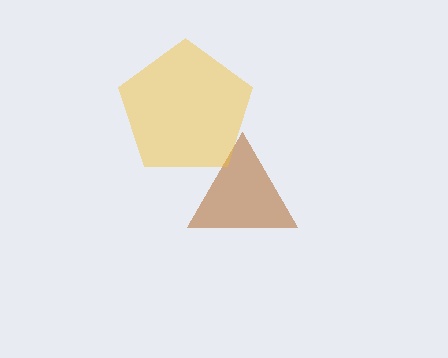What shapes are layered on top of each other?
The layered shapes are: a brown triangle, a yellow pentagon.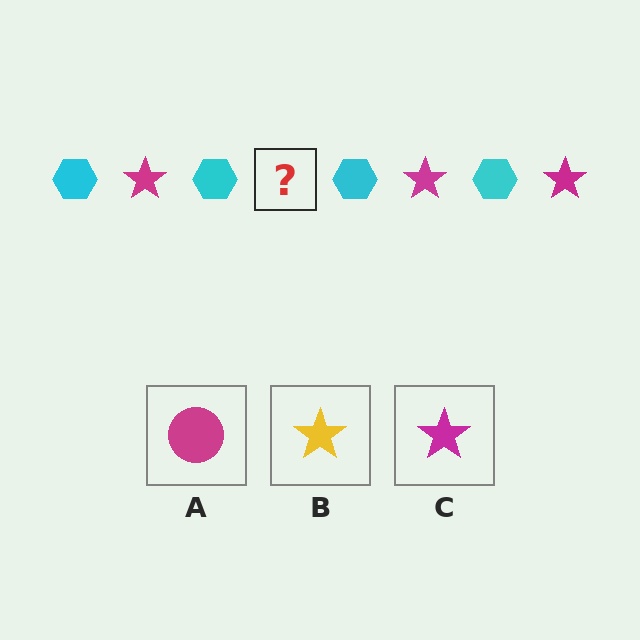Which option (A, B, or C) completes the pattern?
C.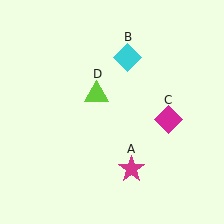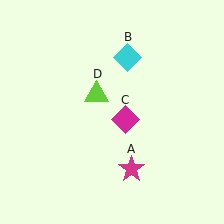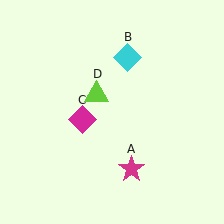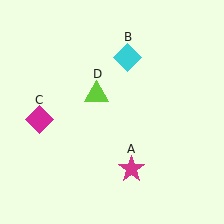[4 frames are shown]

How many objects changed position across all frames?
1 object changed position: magenta diamond (object C).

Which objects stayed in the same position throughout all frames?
Magenta star (object A) and cyan diamond (object B) and lime triangle (object D) remained stationary.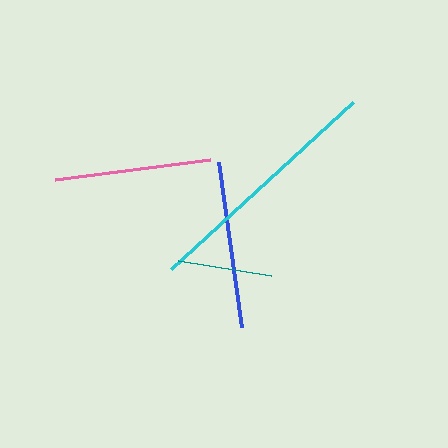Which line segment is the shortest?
The teal line is the shortest at approximately 94 pixels.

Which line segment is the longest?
The cyan line is the longest at approximately 247 pixels.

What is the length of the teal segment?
The teal segment is approximately 94 pixels long.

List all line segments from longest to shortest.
From longest to shortest: cyan, blue, pink, teal.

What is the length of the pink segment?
The pink segment is approximately 157 pixels long.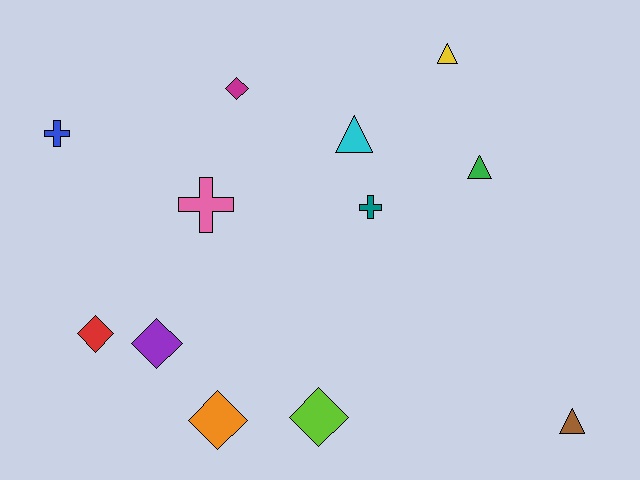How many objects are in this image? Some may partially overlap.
There are 12 objects.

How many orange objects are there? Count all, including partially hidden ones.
There is 1 orange object.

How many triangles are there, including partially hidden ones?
There are 4 triangles.